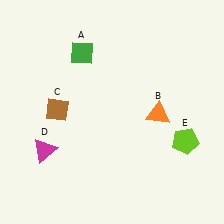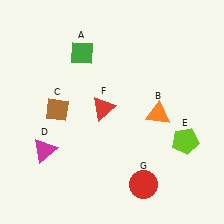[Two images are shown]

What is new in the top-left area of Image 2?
A red triangle (F) was added in the top-left area of Image 2.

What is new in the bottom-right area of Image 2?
A red circle (G) was added in the bottom-right area of Image 2.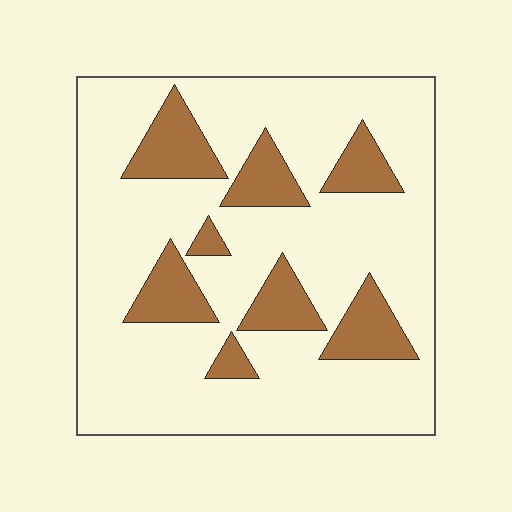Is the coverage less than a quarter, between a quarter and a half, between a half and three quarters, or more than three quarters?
Less than a quarter.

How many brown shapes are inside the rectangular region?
8.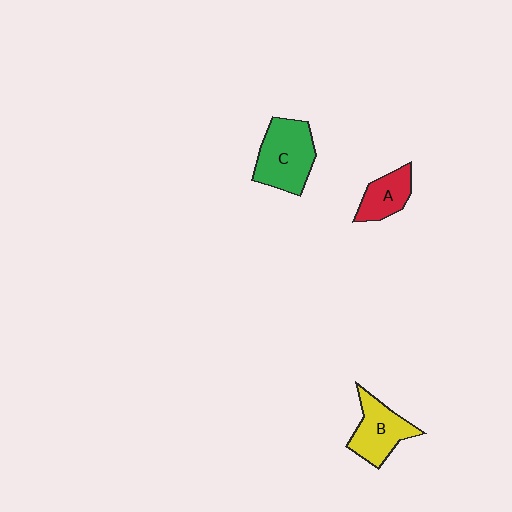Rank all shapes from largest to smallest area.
From largest to smallest: C (green), B (yellow), A (red).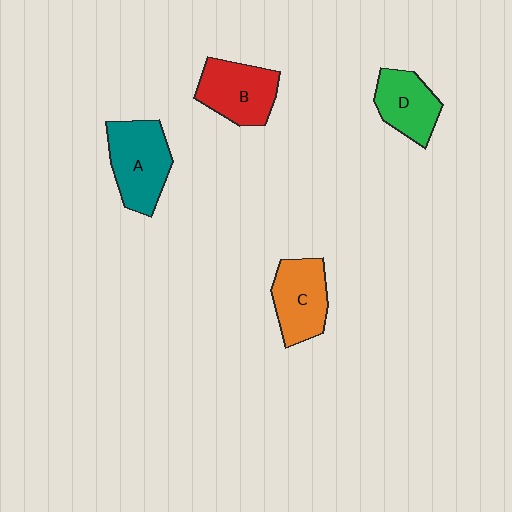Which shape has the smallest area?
Shape D (green).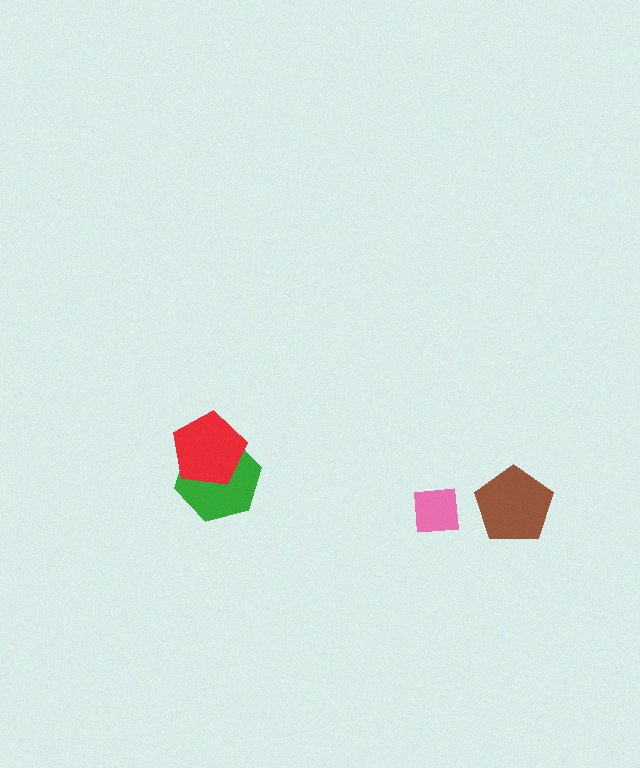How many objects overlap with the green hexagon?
1 object overlaps with the green hexagon.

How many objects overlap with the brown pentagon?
0 objects overlap with the brown pentagon.